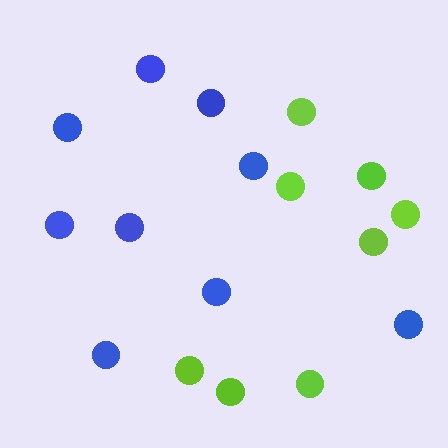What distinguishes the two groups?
There are 2 groups: one group of lime circles (8) and one group of blue circles (9).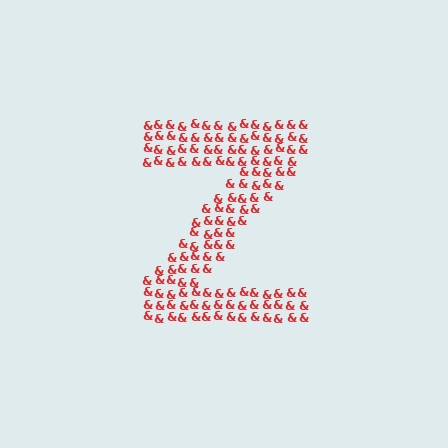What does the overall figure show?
The overall figure shows the letter Z.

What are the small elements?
The small elements are ampersands.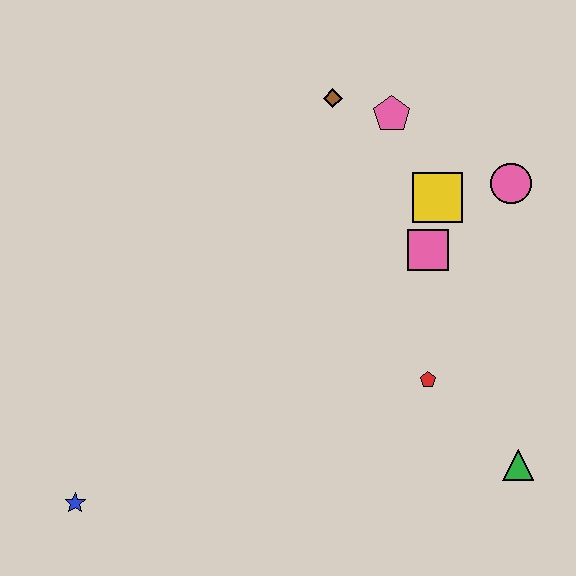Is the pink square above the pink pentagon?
No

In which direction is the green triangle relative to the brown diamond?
The green triangle is below the brown diamond.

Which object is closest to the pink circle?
The yellow square is closest to the pink circle.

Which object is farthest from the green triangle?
The blue star is farthest from the green triangle.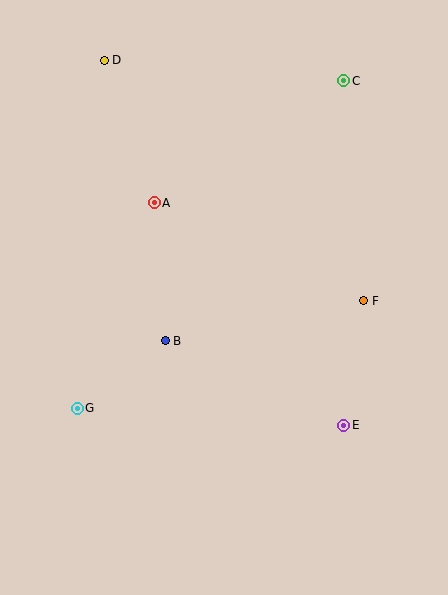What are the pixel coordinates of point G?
Point G is at (77, 408).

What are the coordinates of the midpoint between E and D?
The midpoint between E and D is at (224, 243).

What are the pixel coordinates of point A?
Point A is at (154, 203).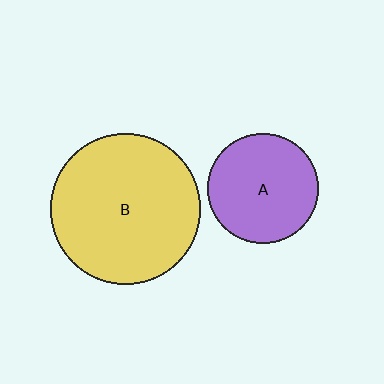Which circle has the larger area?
Circle B (yellow).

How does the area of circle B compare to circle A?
Approximately 1.9 times.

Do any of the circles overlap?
No, none of the circles overlap.